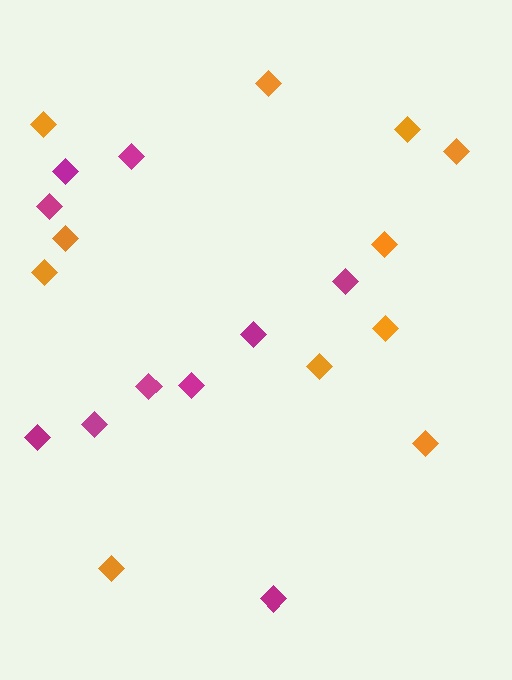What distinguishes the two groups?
There are 2 groups: one group of magenta diamonds (10) and one group of orange diamonds (11).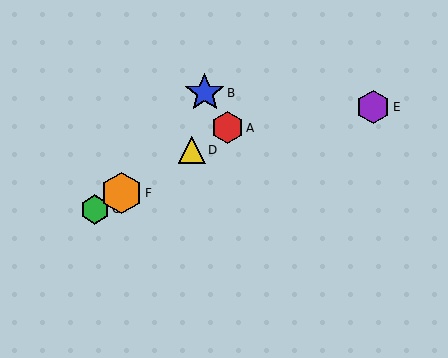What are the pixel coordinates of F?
Object F is at (121, 193).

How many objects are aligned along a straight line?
4 objects (A, C, D, F) are aligned along a straight line.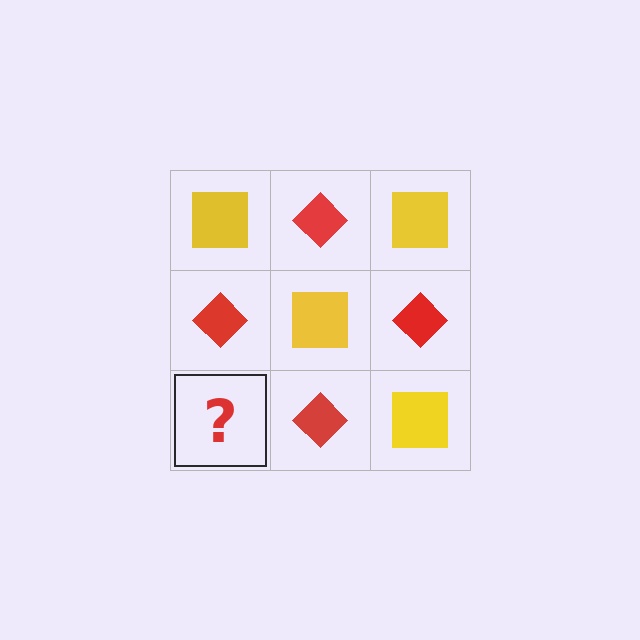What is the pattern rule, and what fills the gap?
The rule is that it alternates yellow square and red diamond in a checkerboard pattern. The gap should be filled with a yellow square.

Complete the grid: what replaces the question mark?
The question mark should be replaced with a yellow square.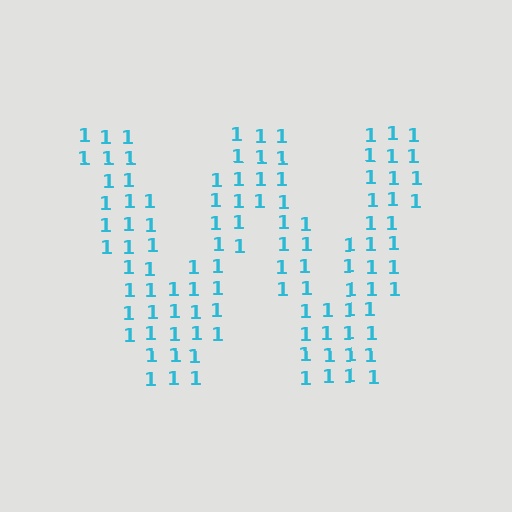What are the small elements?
The small elements are digit 1's.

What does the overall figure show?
The overall figure shows the letter W.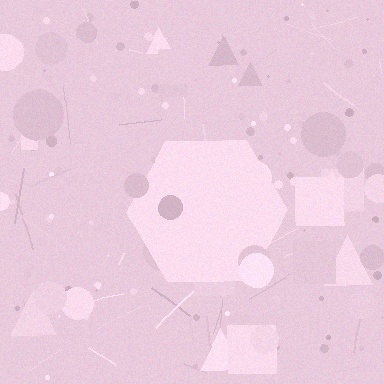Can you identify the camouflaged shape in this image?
The camouflaged shape is a hexagon.